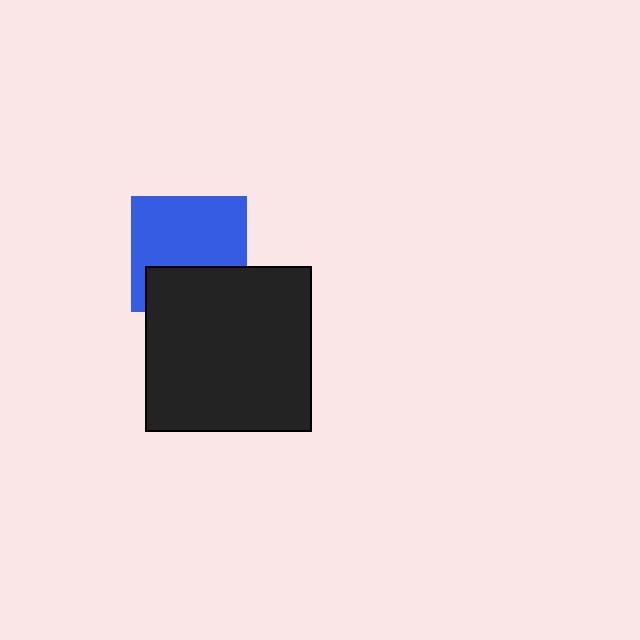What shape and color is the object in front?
The object in front is a black square.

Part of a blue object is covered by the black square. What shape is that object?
It is a square.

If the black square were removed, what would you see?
You would see the complete blue square.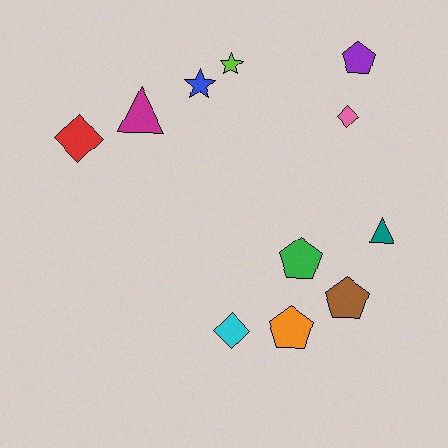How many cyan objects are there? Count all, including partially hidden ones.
There is 1 cyan object.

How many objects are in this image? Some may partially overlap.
There are 11 objects.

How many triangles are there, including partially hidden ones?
There are 2 triangles.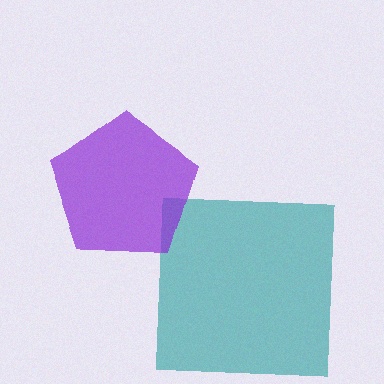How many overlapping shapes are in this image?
There are 2 overlapping shapes in the image.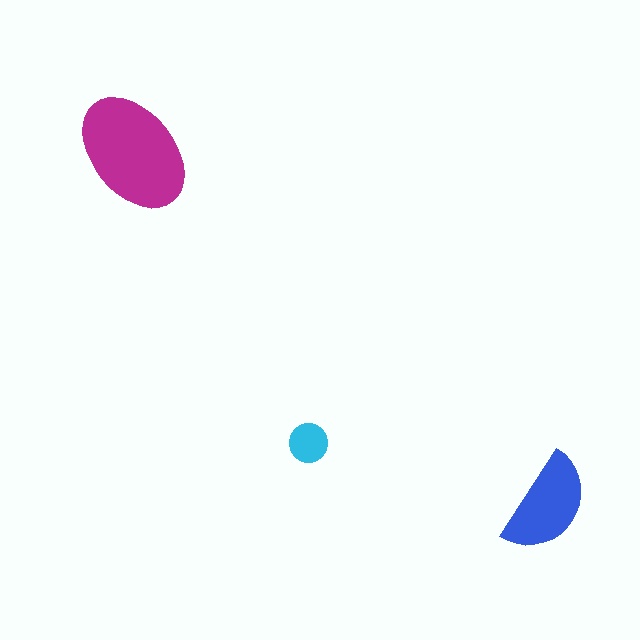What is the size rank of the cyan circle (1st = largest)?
3rd.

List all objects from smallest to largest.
The cyan circle, the blue semicircle, the magenta ellipse.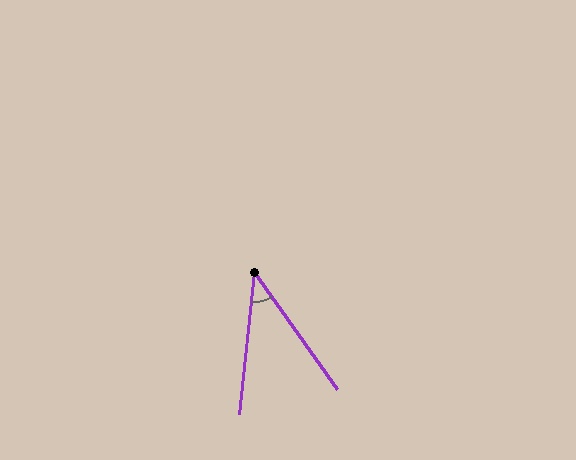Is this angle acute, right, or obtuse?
It is acute.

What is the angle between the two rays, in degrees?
Approximately 42 degrees.